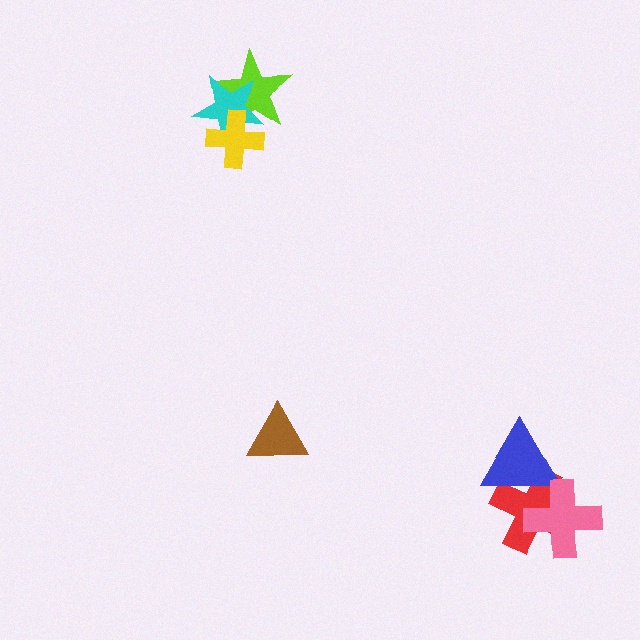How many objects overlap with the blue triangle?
2 objects overlap with the blue triangle.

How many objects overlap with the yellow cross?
2 objects overlap with the yellow cross.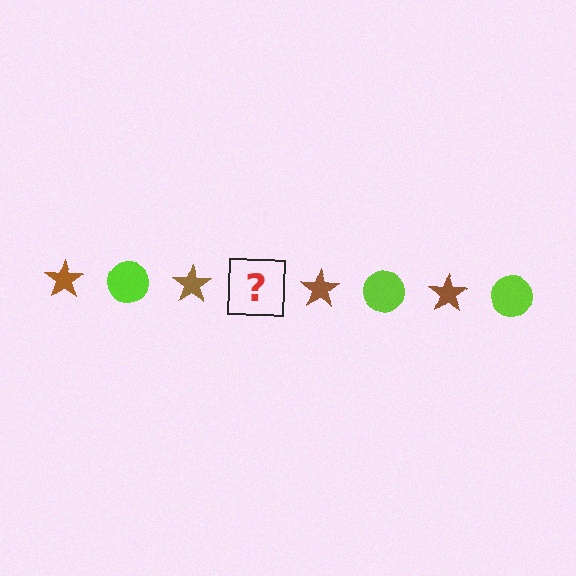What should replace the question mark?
The question mark should be replaced with a lime circle.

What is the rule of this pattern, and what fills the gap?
The rule is that the pattern alternates between brown star and lime circle. The gap should be filled with a lime circle.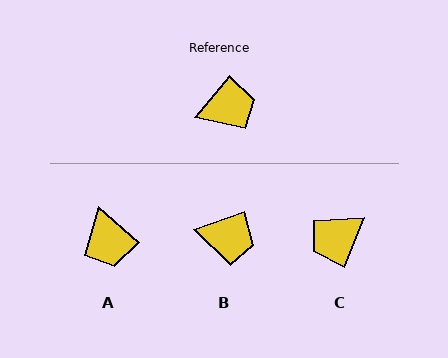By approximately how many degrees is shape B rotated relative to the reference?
Approximately 32 degrees clockwise.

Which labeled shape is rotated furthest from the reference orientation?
C, about 163 degrees away.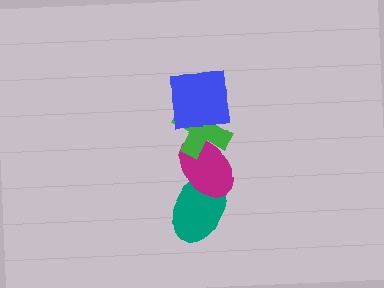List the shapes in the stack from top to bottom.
From top to bottom: the blue square, the green cross, the magenta ellipse, the teal ellipse.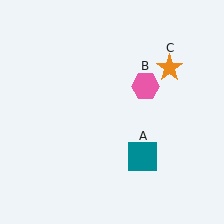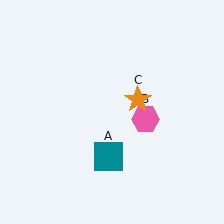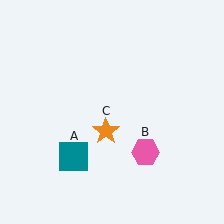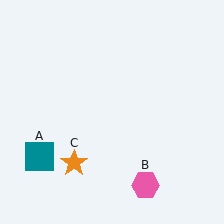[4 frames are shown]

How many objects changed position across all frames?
3 objects changed position: teal square (object A), pink hexagon (object B), orange star (object C).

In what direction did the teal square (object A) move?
The teal square (object A) moved left.